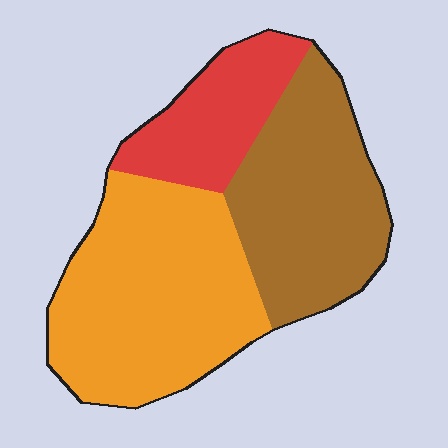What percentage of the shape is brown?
Brown takes up about one third (1/3) of the shape.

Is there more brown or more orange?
Orange.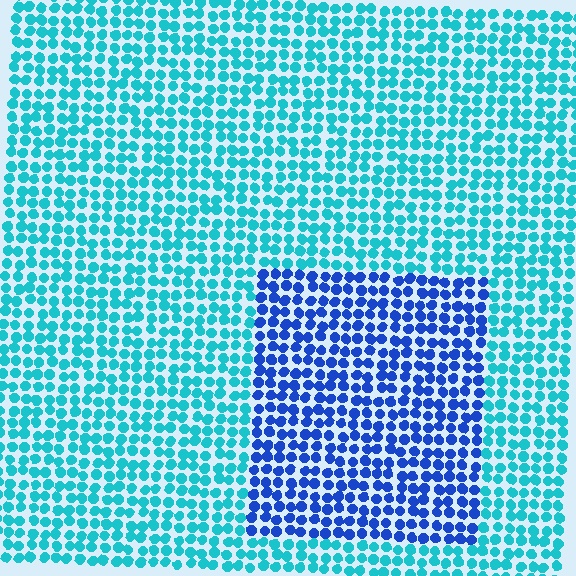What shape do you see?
I see a rectangle.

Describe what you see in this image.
The image is filled with small cyan elements in a uniform arrangement. A rectangle-shaped region is visible where the elements are tinted to a slightly different hue, forming a subtle color boundary.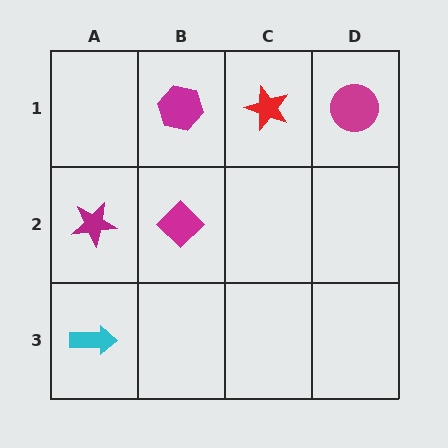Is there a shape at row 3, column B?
No, that cell is empty.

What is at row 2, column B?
A magenta diamond.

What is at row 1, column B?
A magenta hexagon.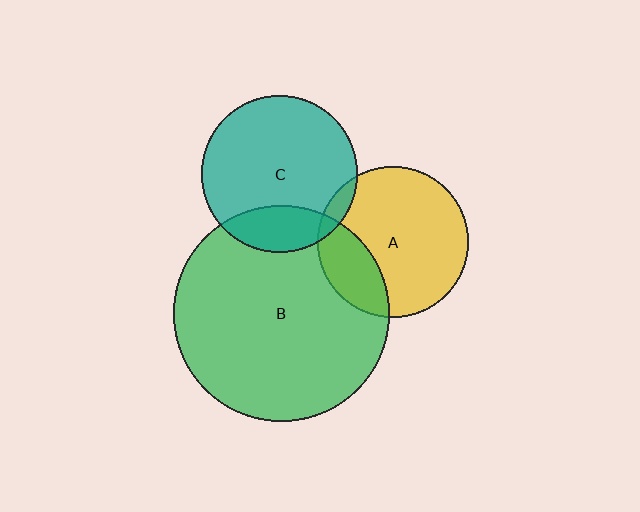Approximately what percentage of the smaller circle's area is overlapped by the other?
Approximately 25%.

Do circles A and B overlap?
Yes.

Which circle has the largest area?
Circle B (green).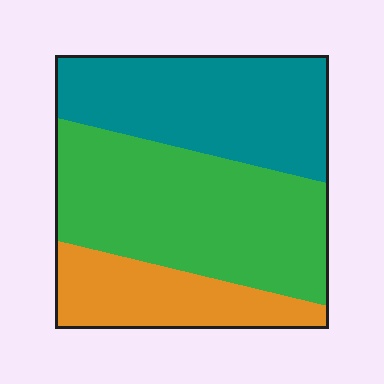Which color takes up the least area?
Orange, at roughly 20%.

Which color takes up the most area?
Green, at roughly 45%.